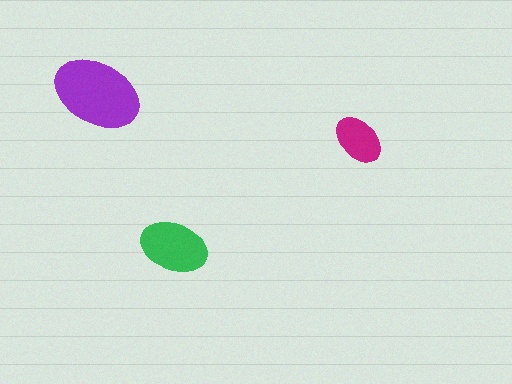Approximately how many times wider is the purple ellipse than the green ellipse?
About 1.5 times wider.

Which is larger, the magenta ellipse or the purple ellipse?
The purple one.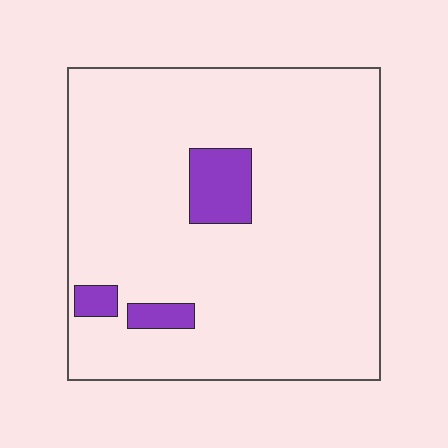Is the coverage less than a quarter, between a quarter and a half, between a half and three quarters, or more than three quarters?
Less than a quarter.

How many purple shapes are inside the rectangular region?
3.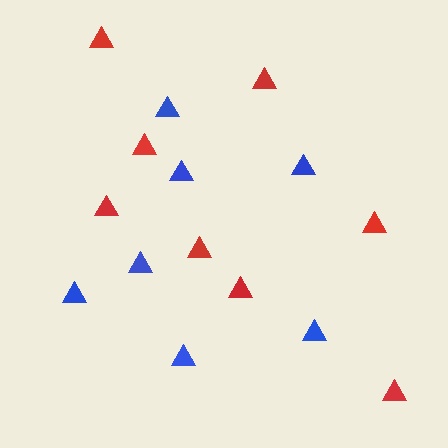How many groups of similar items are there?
There are 2 groups: one group of blue triangles (7) and one group of red triangles (8).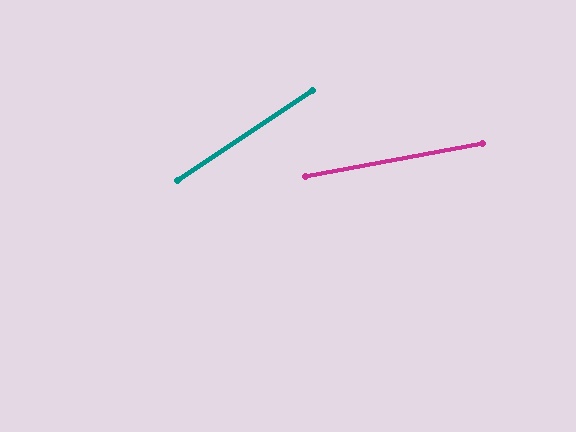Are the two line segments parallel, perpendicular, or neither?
Neither parallel nor perpendicular — they differ by about 23°.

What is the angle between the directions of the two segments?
Approximately 23 degrees.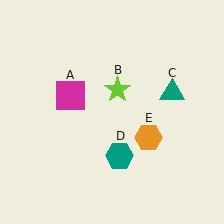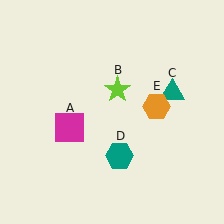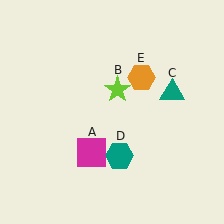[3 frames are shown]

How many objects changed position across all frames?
2 objects changed position: magenta square (object A), orange hexagon (object E).